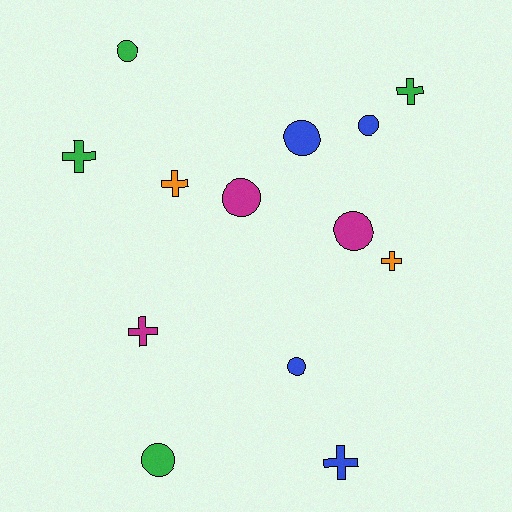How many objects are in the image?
There are 13 objects.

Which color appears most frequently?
Blue, with 4 objects.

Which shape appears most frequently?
Circle, with 7 objects.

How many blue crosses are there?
There is 1 blue cross.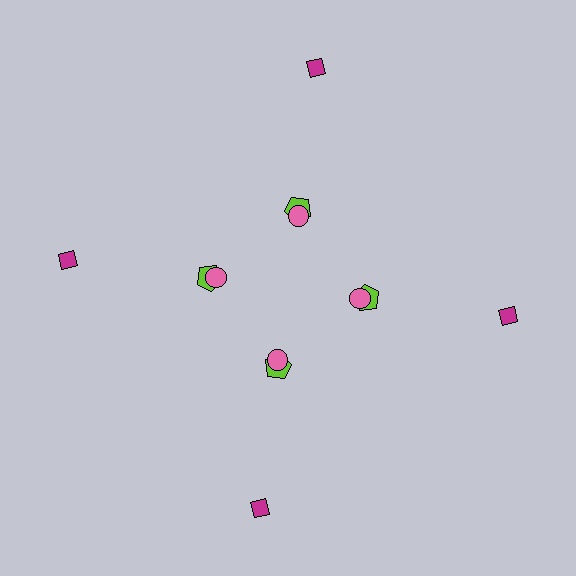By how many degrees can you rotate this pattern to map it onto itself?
The pattern maps onto itself every 90 degrees of rotation.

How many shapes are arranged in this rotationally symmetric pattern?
There are 12 shapes, arranged in 4 groups of 3.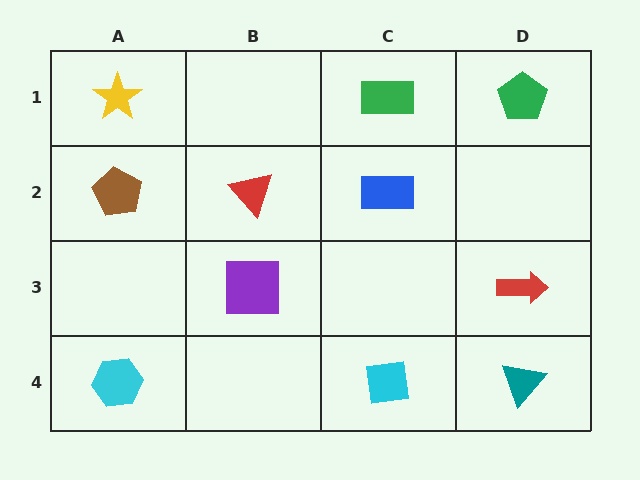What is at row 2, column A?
A brown pentagon.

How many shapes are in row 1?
3 shapes.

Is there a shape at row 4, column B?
No, that cell is empty.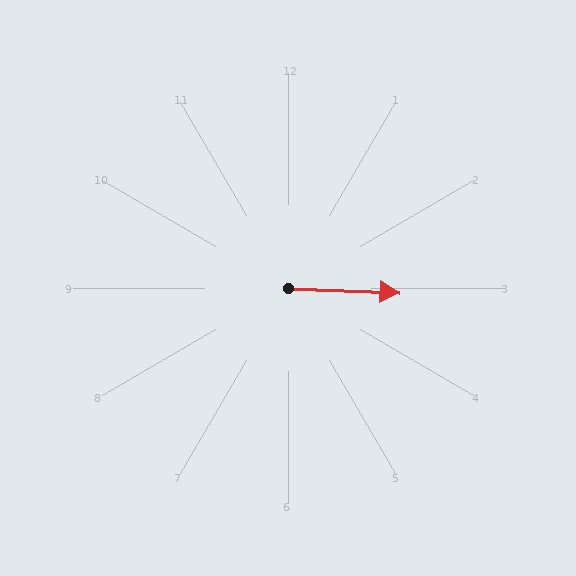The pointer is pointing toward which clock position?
Roughly 3 o'clock.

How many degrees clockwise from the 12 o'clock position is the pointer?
Approximately 92 degrees.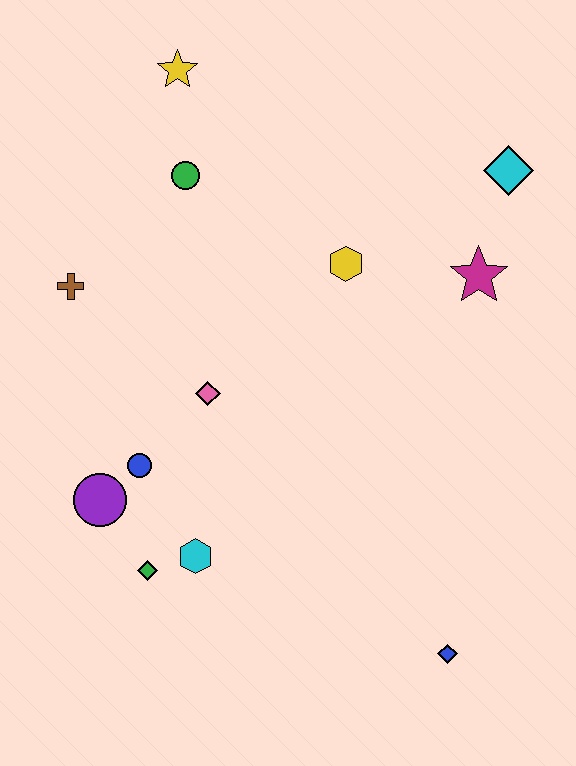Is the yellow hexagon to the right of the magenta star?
No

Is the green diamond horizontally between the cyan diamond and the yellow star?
No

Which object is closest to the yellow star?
The green circle is closest to the yellow star.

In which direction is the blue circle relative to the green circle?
The blue circle is below the green circle.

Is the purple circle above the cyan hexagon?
Yes